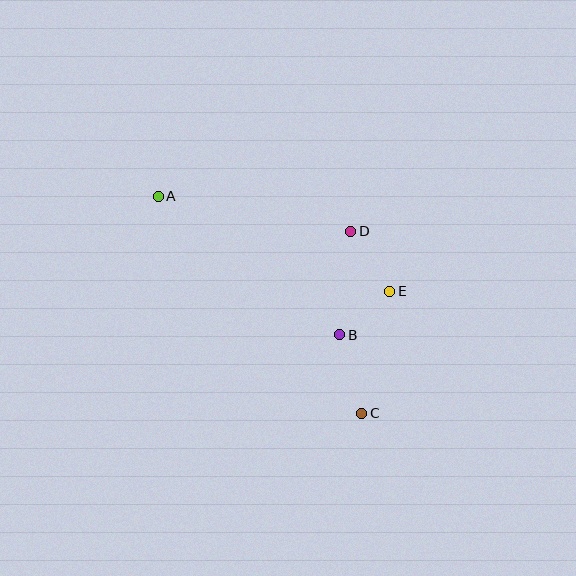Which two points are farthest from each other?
Points A and C are farthest from each other.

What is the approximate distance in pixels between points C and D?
The distance between C and D is approximately 182 pixels.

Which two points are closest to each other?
Points B and E are closest to each other.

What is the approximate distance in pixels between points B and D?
The distance between B and D is approximately 104 pixels.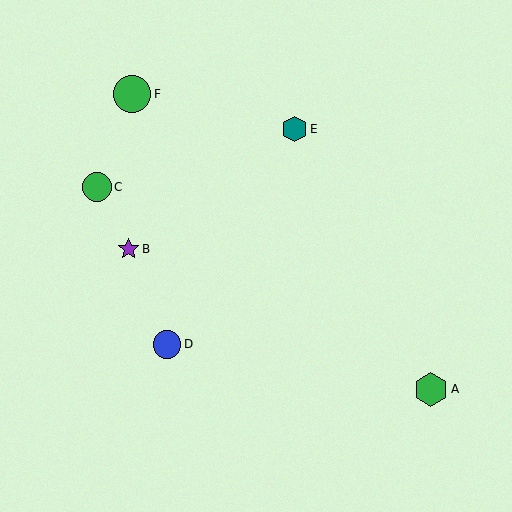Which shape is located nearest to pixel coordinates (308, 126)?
The teal hexagon (labeled E) at (294, 129) is nearest to that location.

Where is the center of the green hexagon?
The center of the green hexagon is at (431, 389).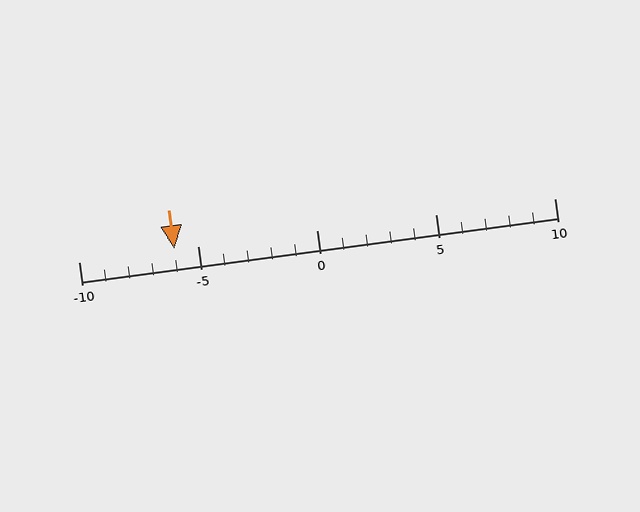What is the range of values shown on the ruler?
The ruler shows values from -10 to 10.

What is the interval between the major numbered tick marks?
The major tick marks are spaced 5 units apart.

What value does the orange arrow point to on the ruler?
The orange arrow points to approximately -6.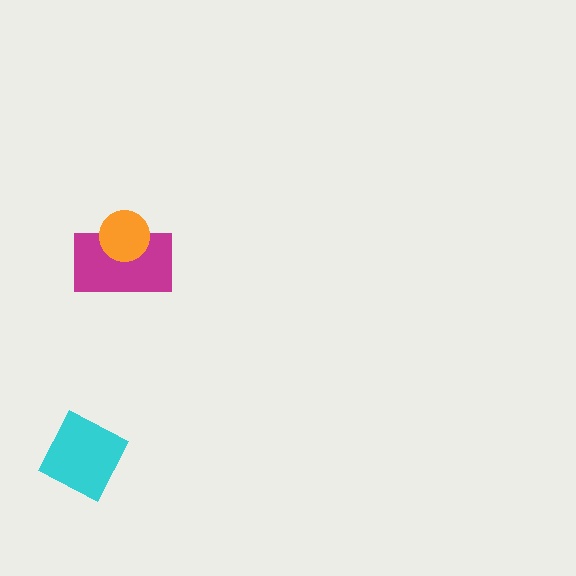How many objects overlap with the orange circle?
1 object overlaps with the orange circle.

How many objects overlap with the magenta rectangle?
1 object overlaps with the magenta rectangle.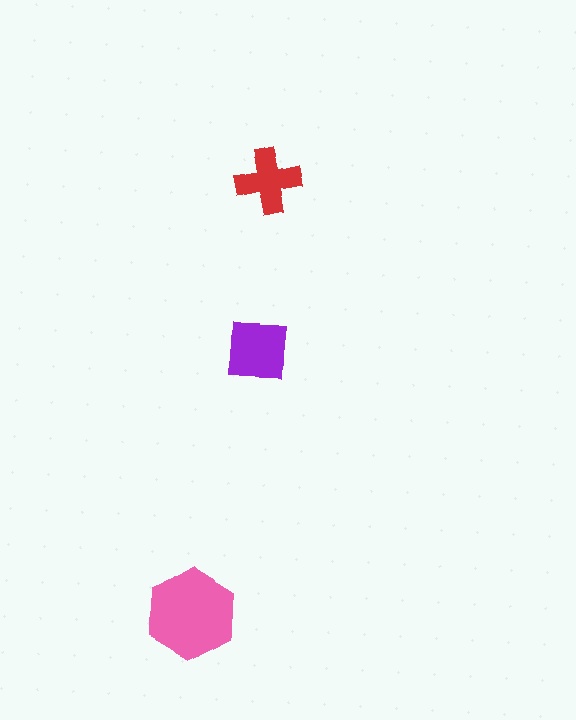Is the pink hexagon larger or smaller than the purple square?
Larger.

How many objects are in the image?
There are 3 objects in the image.